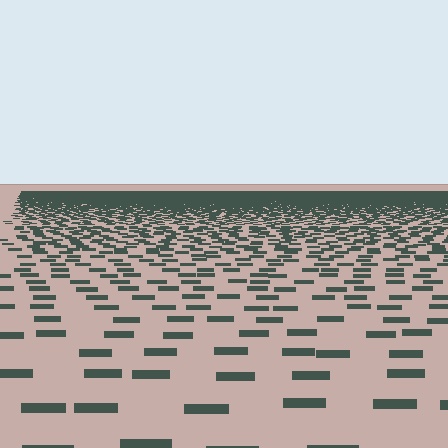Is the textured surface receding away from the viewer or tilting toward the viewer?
The surface is receding away from the viewer. Texture elements get smaller and denser toward the top.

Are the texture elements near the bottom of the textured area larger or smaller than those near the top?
Larger. Near the bottom, elements are closer to the viewer and appear at a bigger on-screen size.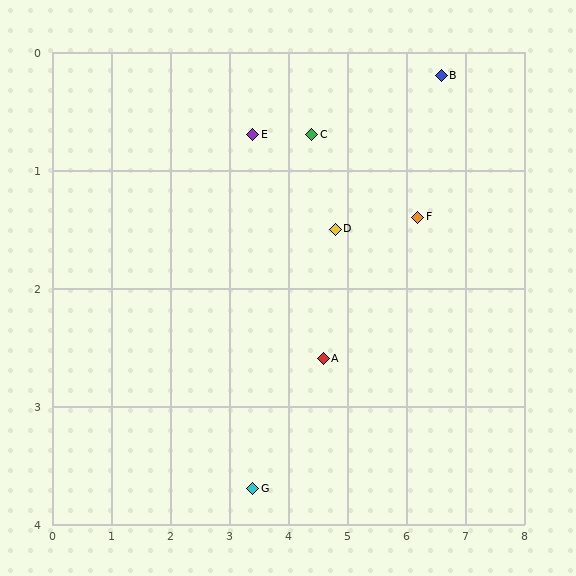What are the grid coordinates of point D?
Point D is at approximately (4.8, 1.5).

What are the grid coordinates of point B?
Point B is at approximately (6.6, 0.2).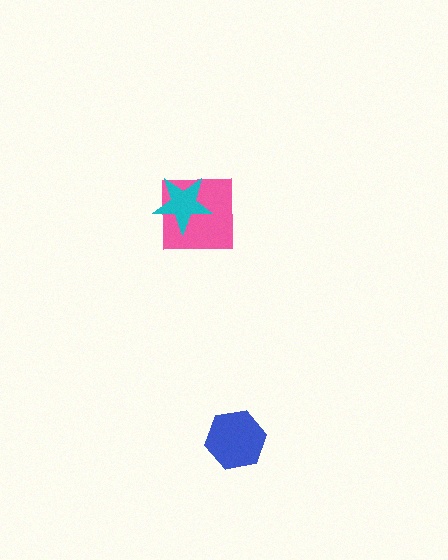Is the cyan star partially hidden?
No, no other shape covers it.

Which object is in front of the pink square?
The cyan star is in front of the pink square.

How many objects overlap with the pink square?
1 object overlaps with the pink square.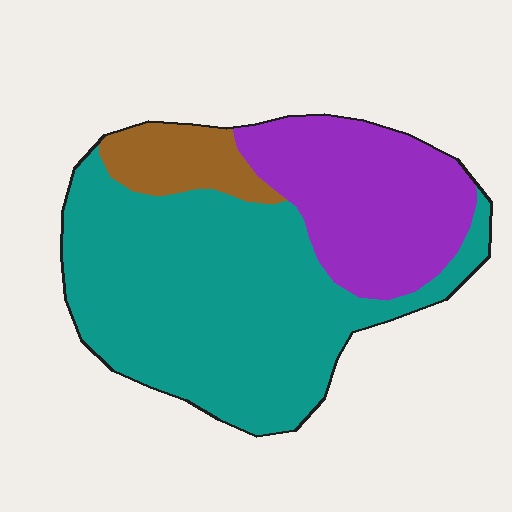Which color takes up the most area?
Teal, at roughly 60%.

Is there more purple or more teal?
Teal.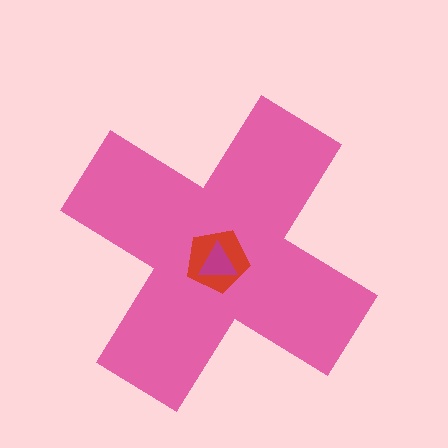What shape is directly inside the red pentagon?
The magenta triangle.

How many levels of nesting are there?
3.